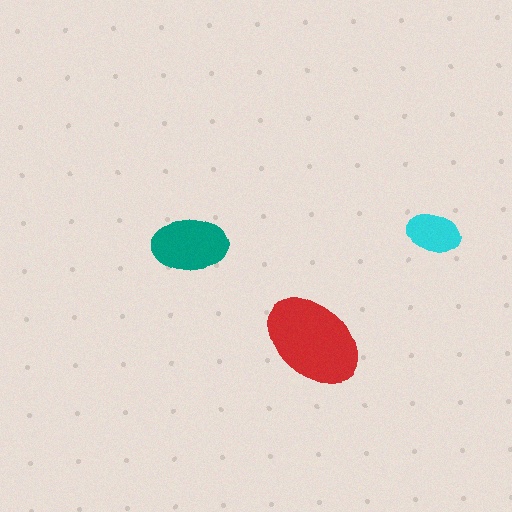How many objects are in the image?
There are 3 objects in the image.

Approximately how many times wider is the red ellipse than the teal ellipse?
About 1.5 times wider.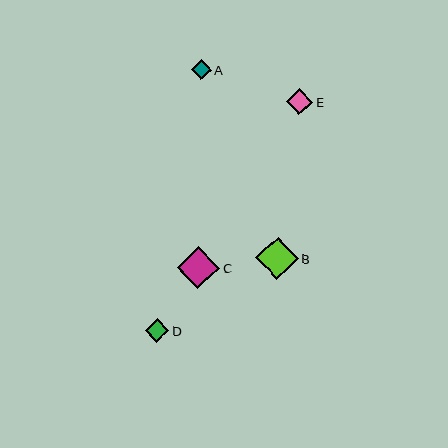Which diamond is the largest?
Diamond C is the largest with a size of approximately 42 pixels.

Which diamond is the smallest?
Diamond A is the smallest with a size of approximately 20 pixels.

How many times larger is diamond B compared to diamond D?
Diamond B is approximately 1.8 times the size of diamond D.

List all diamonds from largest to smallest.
From largest to smallest: C, B, E, D, A.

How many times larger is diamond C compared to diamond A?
Diamond C is approximately 2.1 times the size of diamond A.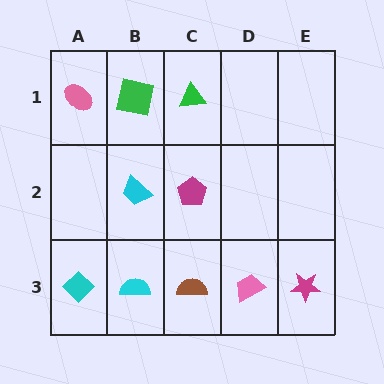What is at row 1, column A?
A pink ellipse.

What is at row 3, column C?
A brown semicircle.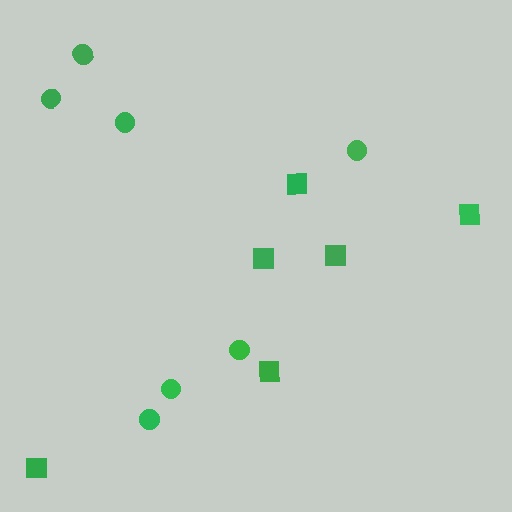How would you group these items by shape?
There are 2 groups: one group of circles (7) and one group of squares (6).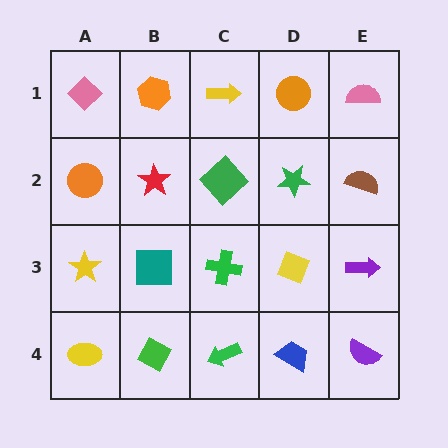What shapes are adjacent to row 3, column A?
An orange circle (row 2, column A), a yellow ellipse (row 4, column A), a teal square (row 3, column B).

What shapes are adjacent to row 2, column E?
A pink semicircle (row 1, column E), a purple arrow (row 3, column E), a green star (row 2, column D).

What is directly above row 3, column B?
A red star.